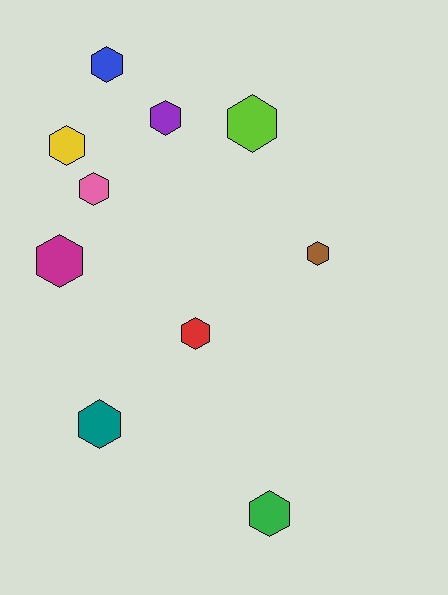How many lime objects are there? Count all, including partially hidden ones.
There is 1 lime object.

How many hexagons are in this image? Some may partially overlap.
There are 10 hexagons.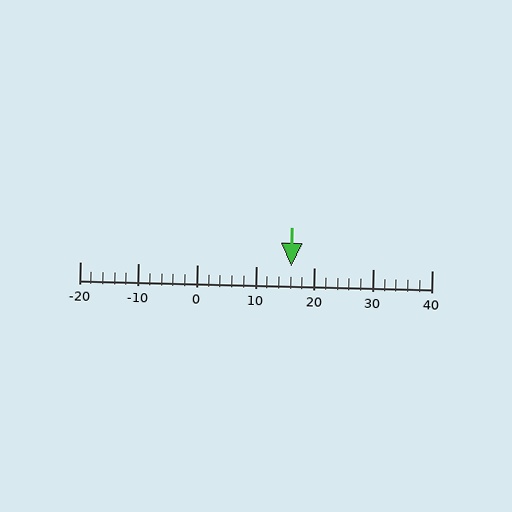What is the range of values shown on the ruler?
The ruler shows values from -20 to 40.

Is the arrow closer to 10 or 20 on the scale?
The arrow is closer to 20.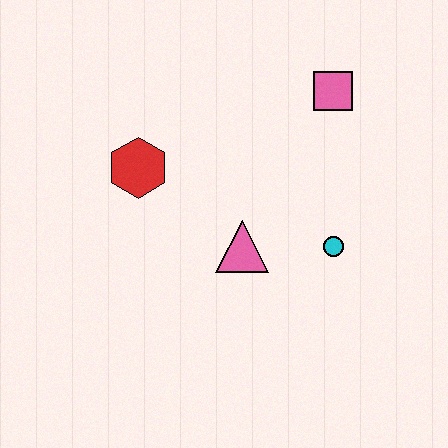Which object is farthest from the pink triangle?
The pink square is farthest from the pink triangle.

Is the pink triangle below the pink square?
Yes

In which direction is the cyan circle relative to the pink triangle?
The cyan circle is to the right of the pink triangle.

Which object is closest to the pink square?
The cyan circle is closest to the pink square.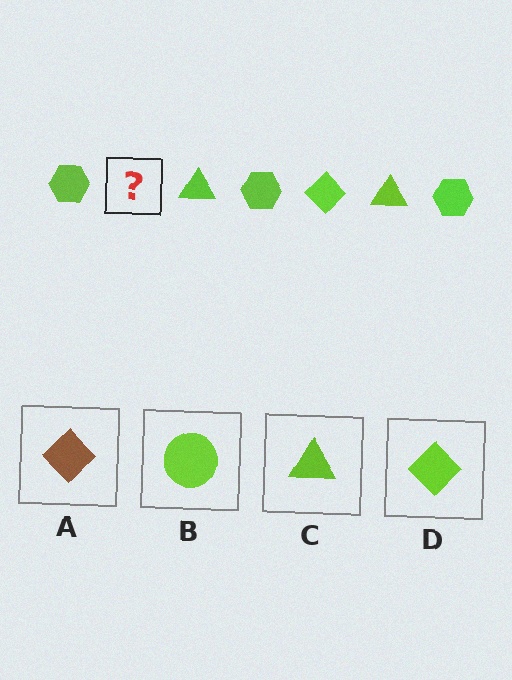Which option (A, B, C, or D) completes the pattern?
D.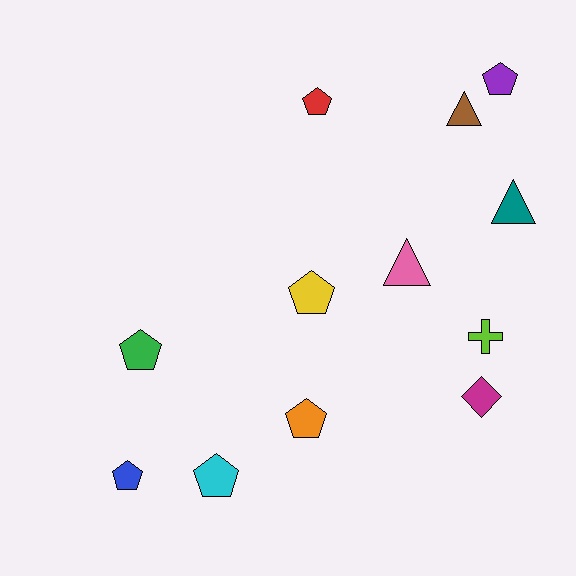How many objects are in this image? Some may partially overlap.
There are 12 objects.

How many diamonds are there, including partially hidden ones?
There is 1 diamond.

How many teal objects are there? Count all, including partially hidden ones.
There is 1 teal object.